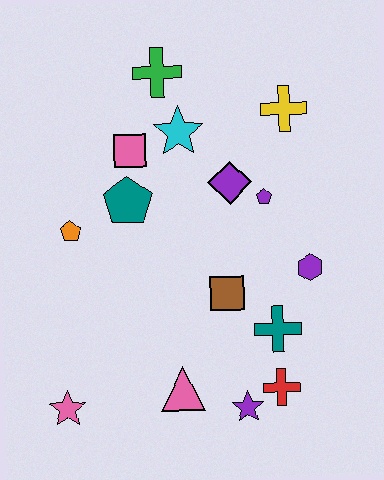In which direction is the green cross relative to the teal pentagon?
The green cross is above the teal pentagon.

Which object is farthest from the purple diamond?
The pink star is farthest from the purple diamond.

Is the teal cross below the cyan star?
Yes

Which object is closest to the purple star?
The red cross is closest to the purple star.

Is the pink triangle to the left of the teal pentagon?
No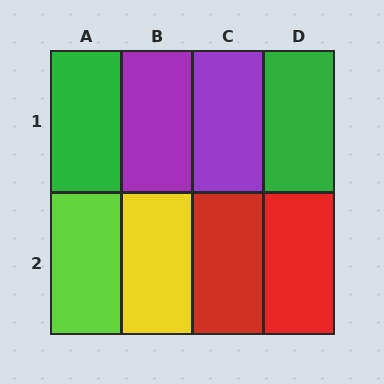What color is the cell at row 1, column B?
Purple.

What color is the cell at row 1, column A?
Green.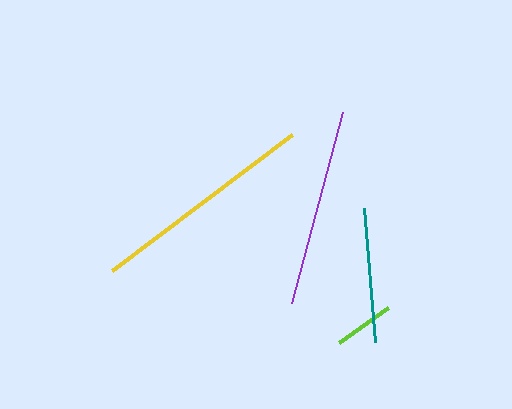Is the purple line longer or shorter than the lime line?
The purple line is longer than the lime line.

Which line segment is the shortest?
The lime line is the shortest at approximately 60 pixels.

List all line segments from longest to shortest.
From longest to shortest: yellow, purple, teal, lime.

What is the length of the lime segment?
The lime segment is approximately 60 pixels long.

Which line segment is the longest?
The yellow line is the longest at approximately 226 pixels.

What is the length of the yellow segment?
The yellow segment is approximately 226 pixels long.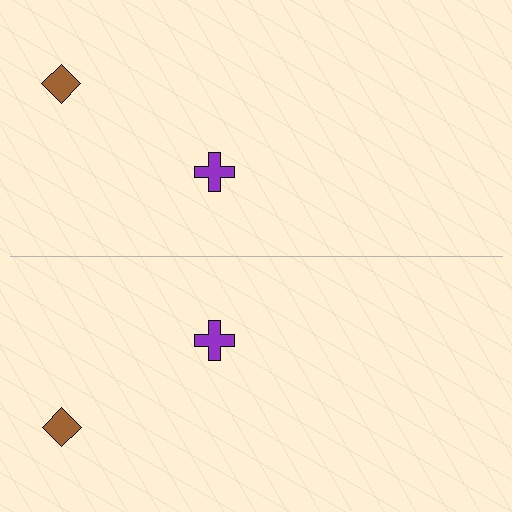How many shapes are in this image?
There are 4 shapes in this image.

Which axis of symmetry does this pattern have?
The pattern has a horizontal axis of symmetry running through the center of the image.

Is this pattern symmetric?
Yes, this pattern has bilateral (reflection) symmetry.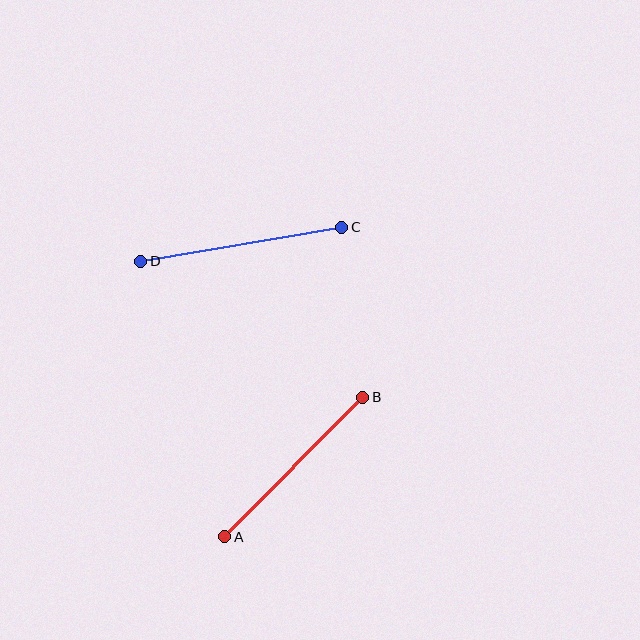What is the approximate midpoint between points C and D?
The midpoint is at approximately (241, 244) pixels.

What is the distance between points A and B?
The distance is approximately 197 pixels.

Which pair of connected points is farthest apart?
Points C and D are farthest apart.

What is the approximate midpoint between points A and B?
The midpoint is at approximately (294, 467) pixels.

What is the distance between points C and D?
The distance is approximately 204 pixels.